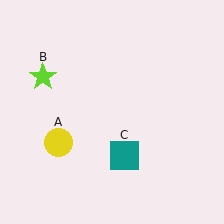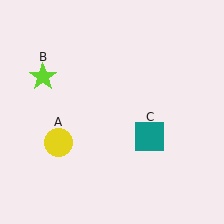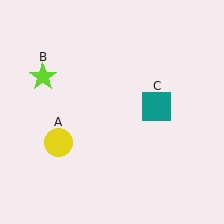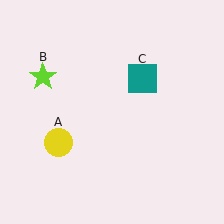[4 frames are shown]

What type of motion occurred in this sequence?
The teal square (object C) rotated counterclockwise around the center of the scene.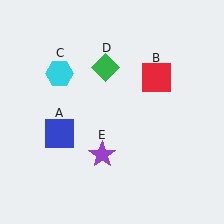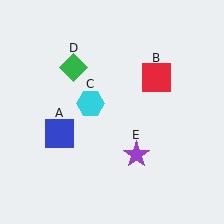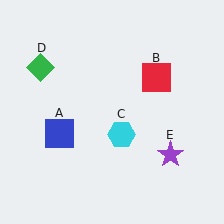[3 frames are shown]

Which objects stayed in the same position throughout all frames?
Blue square (object A) and red square (object B) remained stationary.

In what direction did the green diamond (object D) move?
The green diamond (object D) moved left.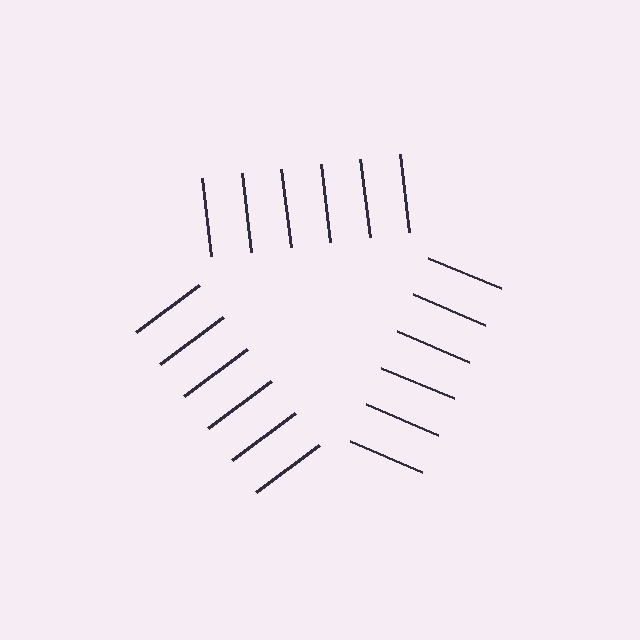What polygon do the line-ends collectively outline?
An illusory triangle — the line segments terminate on its edges but no continuous stroke is drawn.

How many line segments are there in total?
18 — 6 along each of the 3 edges.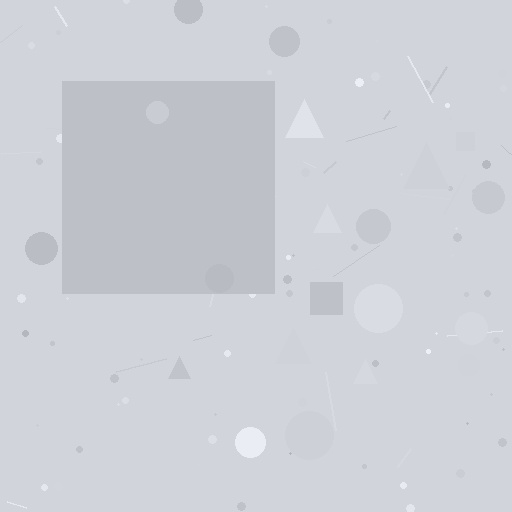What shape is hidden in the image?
A square is hidden in the image.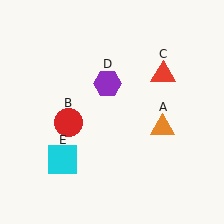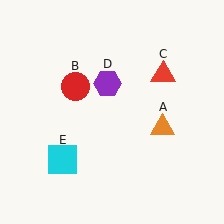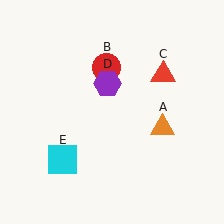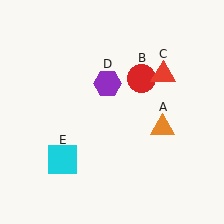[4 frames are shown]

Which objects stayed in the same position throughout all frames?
Orange triangle (object A) and red triangle (object C) and purple hexagon (object D) and cyan square (object E) remained stationary.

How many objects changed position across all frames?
1 object changed position: red circle (object B).